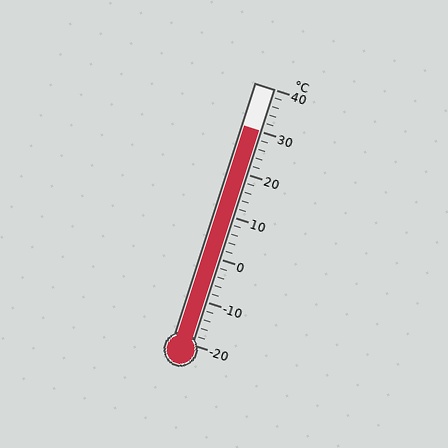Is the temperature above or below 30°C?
The temperature is at 30°C.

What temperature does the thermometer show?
The thermometer shows approximately 30°C.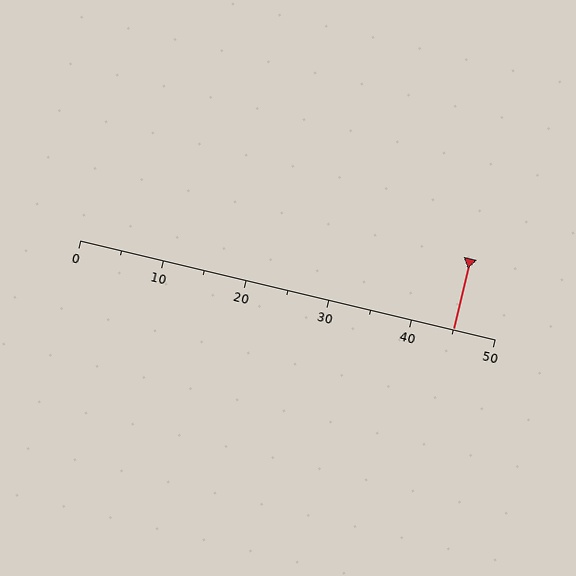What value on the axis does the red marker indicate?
The marker indicates approximately 45.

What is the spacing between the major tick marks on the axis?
The major ticks are spaced 10 apart.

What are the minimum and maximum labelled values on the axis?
The axis runs from 0 to 50.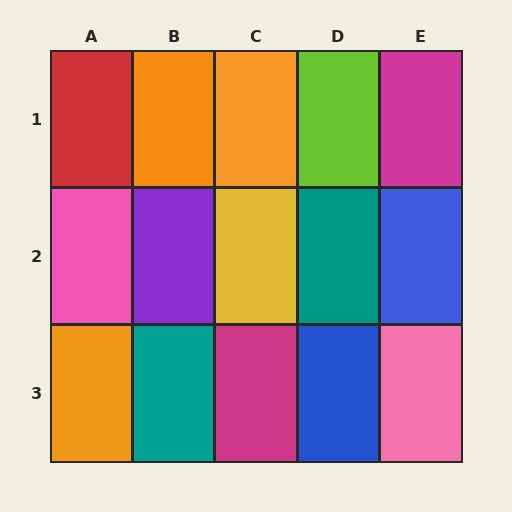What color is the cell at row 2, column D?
Teal.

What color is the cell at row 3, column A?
Orange.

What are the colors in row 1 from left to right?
Red, orange, orange, lime, magenta.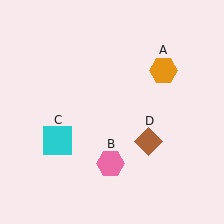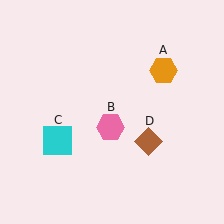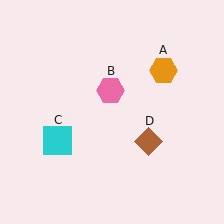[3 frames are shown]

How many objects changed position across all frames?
1 object changed position: pink hexagon (object B).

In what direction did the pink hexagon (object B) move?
The pink hexagon (object B) moved up.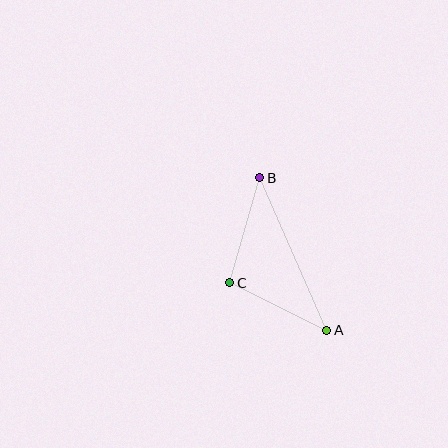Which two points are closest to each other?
Points A and C are closest to each other.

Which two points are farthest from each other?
Points A and B are farthest from each other.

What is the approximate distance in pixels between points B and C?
The distance between B and C is approximately 109 pixels.